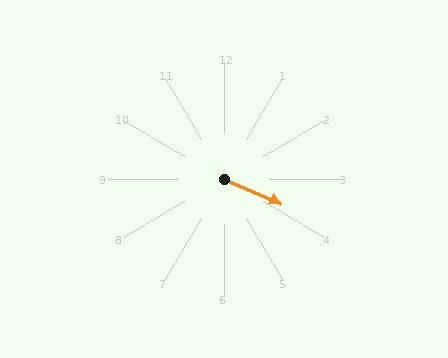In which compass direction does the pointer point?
Southeast.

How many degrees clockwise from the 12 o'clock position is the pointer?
Approximately 113 degrees.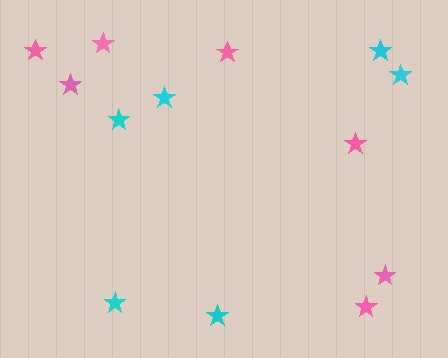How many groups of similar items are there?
There are 2 groups: one group of pink stars (7) and one group of cyan stars (6).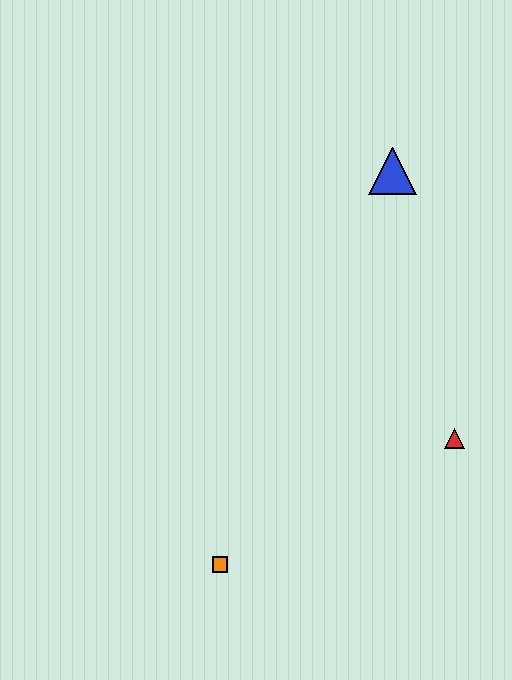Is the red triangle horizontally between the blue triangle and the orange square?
No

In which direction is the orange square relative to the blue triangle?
The orange square is below the blue triangle.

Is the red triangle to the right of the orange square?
Yes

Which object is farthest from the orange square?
The blue triangle is farthest from the orange square.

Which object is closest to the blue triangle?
The red triangle is closest to the blue triangle.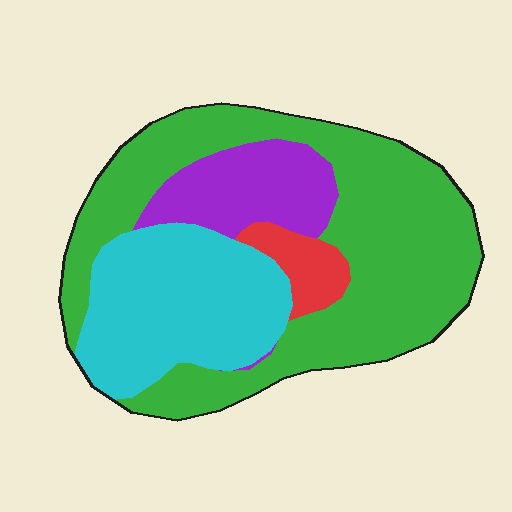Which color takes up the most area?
Green, at roughly 55%.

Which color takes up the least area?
Red, at roughly 5%.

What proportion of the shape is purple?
Purple covers 14% of the shape.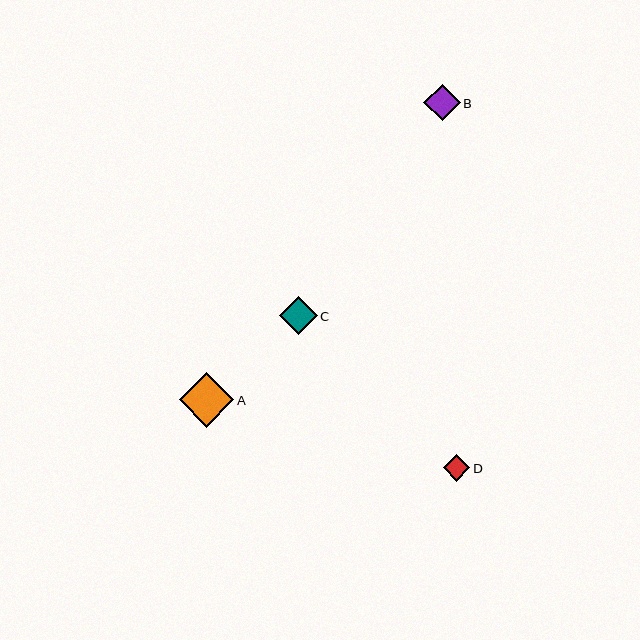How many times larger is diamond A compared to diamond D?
Diamond A is approximately 2.0 times the size of diamond D.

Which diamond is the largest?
Diamond A is the largest with a size of approximately 54 pixels.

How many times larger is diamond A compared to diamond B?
Diamond A is approximately 1.5 times the size of diamond B.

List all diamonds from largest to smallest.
From largest to smallest: A, C, B, D.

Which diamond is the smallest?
Diamond D is the smallest with a size of approximately 27 pixels.